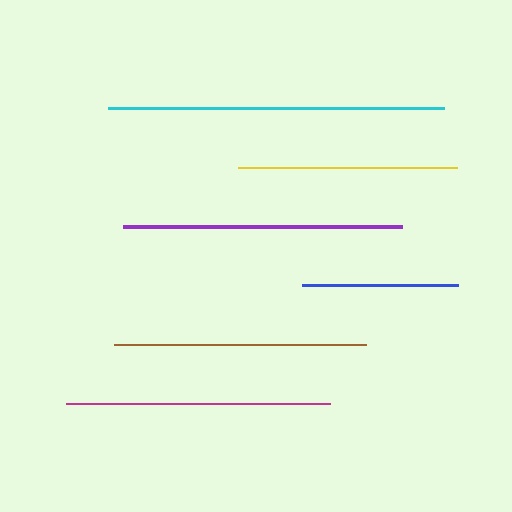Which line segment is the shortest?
The blue line is the shortest at approximately 156 pixels.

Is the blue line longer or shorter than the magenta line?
The magenta line is longer than the blue line.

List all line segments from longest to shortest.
From longest to shortest: cyan, purple, magenta, brown, yellow, blue.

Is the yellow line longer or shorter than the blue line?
The yellow line is longer than the blue line.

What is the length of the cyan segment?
The cyan segment is approximately 336 pixels long.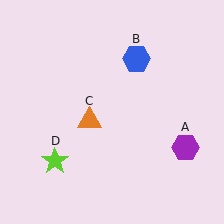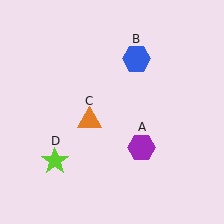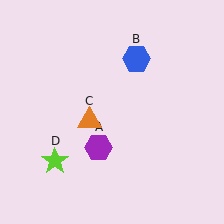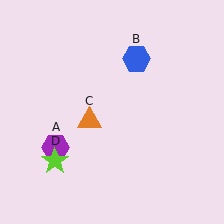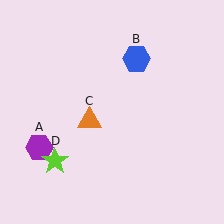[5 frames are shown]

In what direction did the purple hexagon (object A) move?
The purple hexagon (object A) moved left.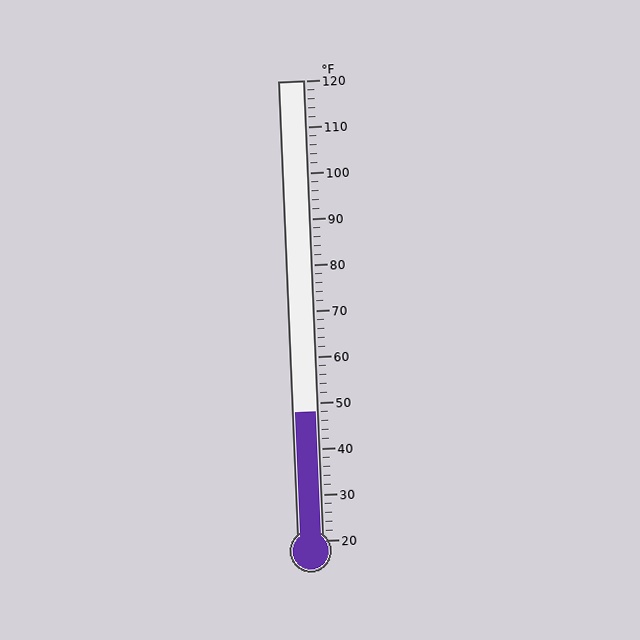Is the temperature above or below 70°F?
The temperature is below 70°F.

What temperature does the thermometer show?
The thermometer shows approximately 48°F.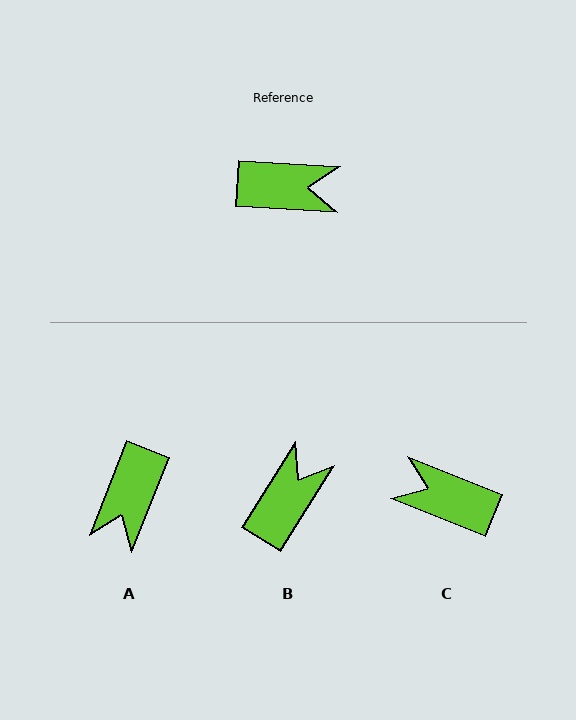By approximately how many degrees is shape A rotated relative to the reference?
Approximately 108 degrees clockwise.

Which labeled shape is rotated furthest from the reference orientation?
C, about 161 degrees away.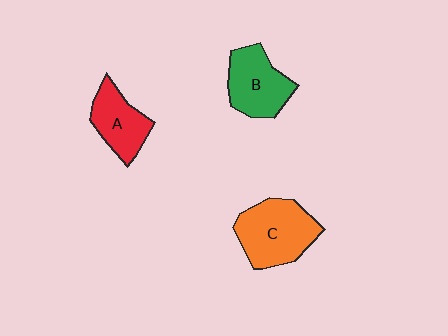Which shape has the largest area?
Shape C (orange).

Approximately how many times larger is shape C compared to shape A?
Approximately 1.4 times.